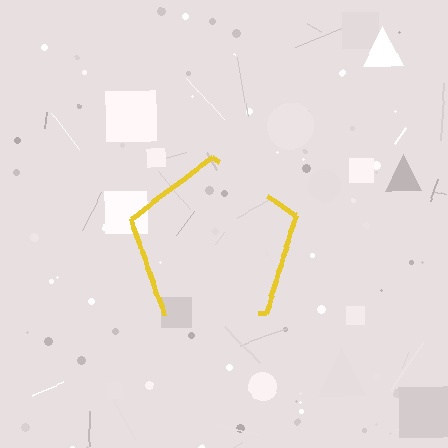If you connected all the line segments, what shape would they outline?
They would outline a pentagon.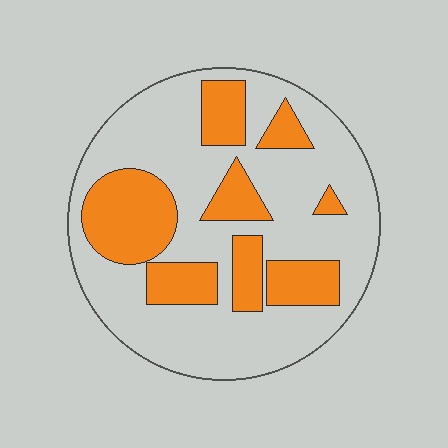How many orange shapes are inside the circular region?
8.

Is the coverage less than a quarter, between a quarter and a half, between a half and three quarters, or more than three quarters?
Between a quarter and a half.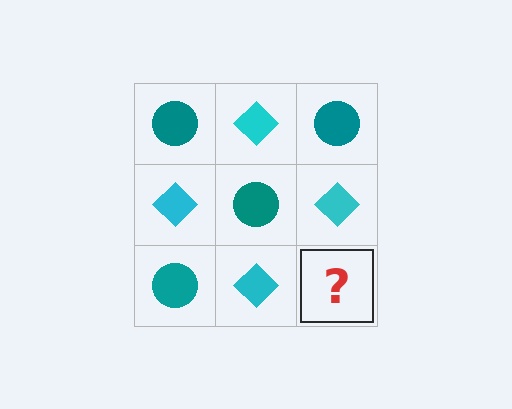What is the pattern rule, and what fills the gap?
The rule is that it alternates teal circle and cyan diamond in a checkerboard pattern. The gap should be filled with a teal circle.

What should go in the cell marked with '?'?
The missing cell should contain a teal circle.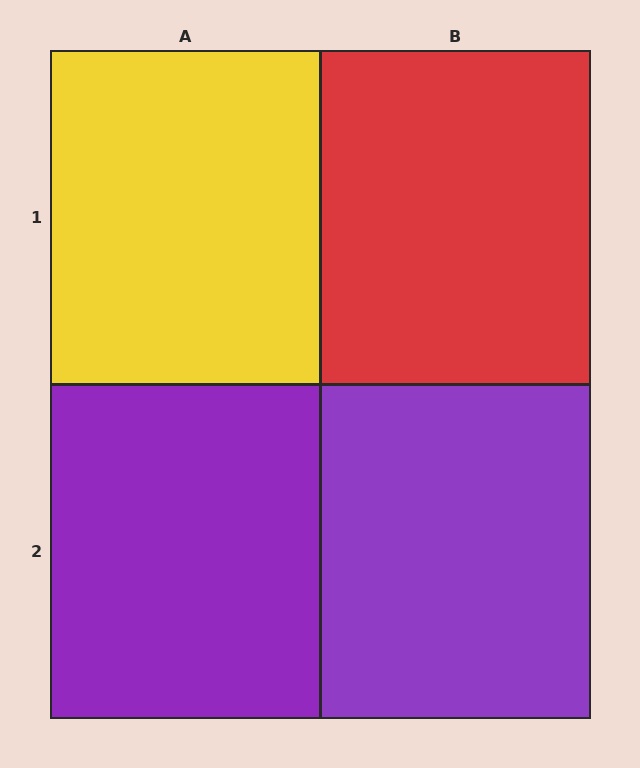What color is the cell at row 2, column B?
Purple.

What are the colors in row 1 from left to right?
Yellow, red.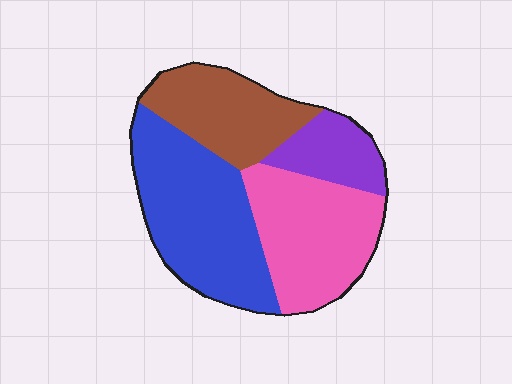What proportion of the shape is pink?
Pink takes up between a quarter and a half of the shape.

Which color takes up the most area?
Blue, at roughly 35%.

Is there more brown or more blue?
Blue.